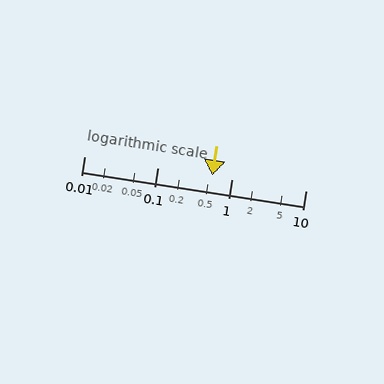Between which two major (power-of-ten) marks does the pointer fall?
The pointer is between 0.1 and 1.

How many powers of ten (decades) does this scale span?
The scale spans 3 decades, from 0.01 to 10.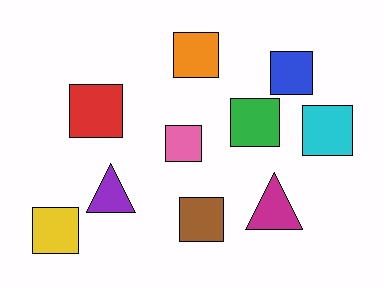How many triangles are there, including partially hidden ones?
There are 2 triangles.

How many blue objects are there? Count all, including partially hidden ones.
There is 1 blue object.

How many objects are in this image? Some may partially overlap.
There are 10 objects.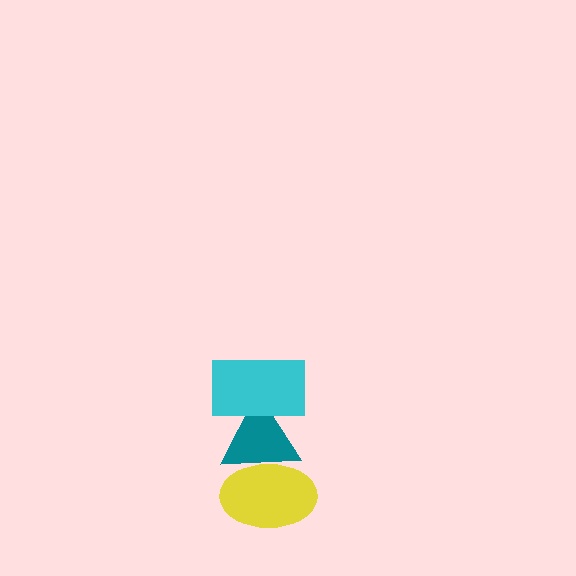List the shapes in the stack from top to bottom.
From top to bottom: the cyan rectangle, the teal triangle, the yellow ellipse.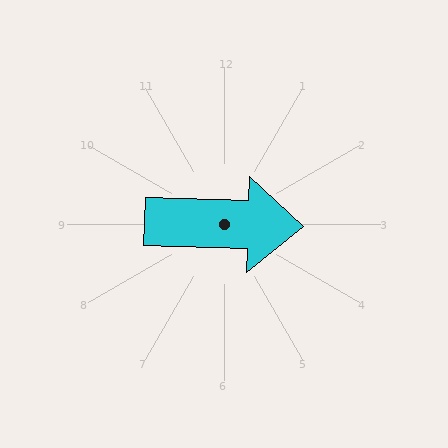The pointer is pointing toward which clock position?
Roughly 3 o'clock.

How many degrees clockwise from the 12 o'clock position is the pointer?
Approximately 92 degrees.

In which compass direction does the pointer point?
East.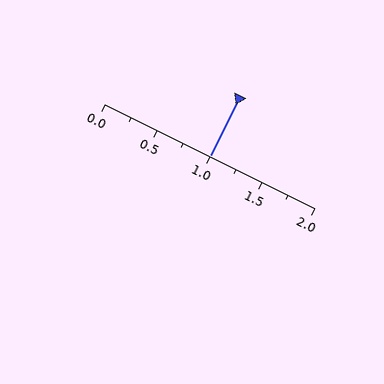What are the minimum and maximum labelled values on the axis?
The axis runs from 0.0 to 2.0.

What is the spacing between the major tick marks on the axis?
The major ticks are spaced 0.5 apart.